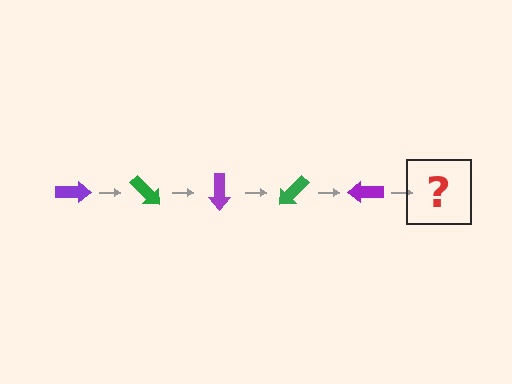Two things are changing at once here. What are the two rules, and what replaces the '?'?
The two rules are that it rotates 45 degrees each step and the color cycles through purple and green. The '?' should be a green arrow, rotated 225 degrees from the start.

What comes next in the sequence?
The next element should be a green arrow, rotated 225 degrees from the start.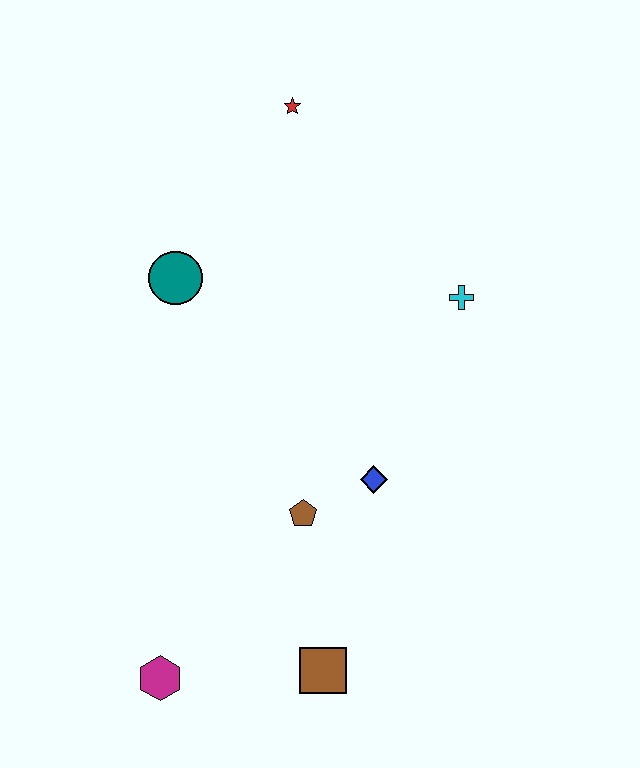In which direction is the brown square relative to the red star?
The brown square is below the red star.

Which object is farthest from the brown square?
The red star is farthest from the brown square.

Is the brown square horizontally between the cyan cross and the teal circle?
Yes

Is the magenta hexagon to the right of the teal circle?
No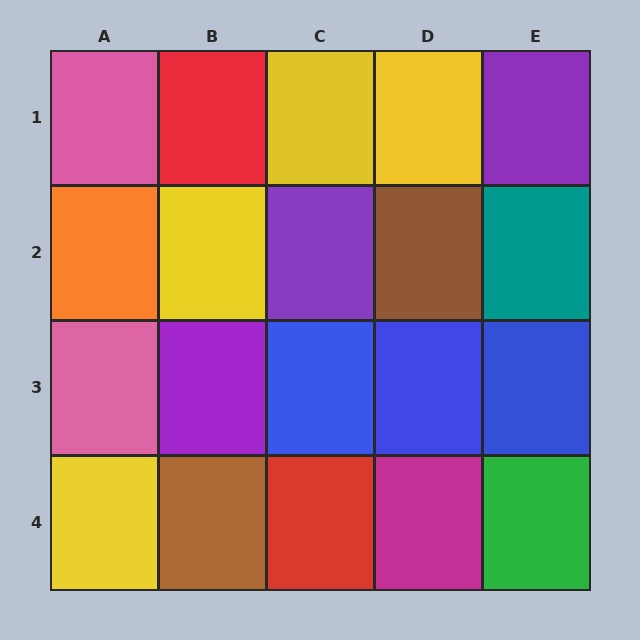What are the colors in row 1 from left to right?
Pink, red, yellow, yellow, purple.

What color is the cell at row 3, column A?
Pink.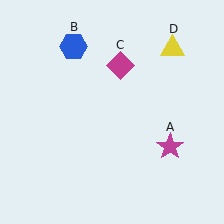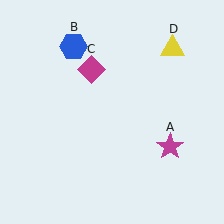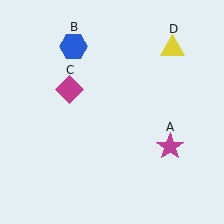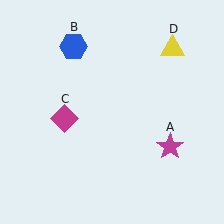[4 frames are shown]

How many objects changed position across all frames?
1 object changed position: magenta diamond (object C).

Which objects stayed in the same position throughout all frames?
Magenta star (object A) and blue hexagon (object B) and yellow triangle (object D) remained stationary.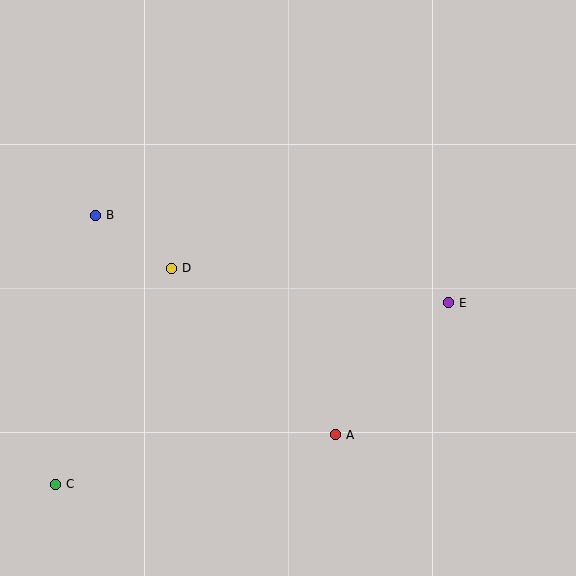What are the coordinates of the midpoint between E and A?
The midpoint between E and A is at (392, 369).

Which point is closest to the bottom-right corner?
Point A is closest to the bottom-right corner.